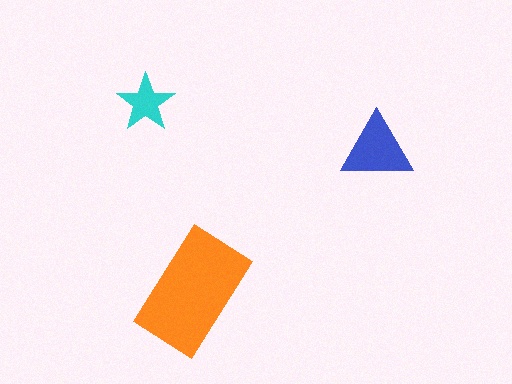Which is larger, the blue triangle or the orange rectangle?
The orange rectangle.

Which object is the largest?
The orange rectangle.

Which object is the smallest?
The cyan star.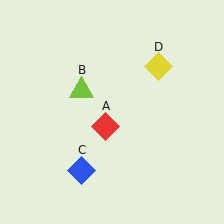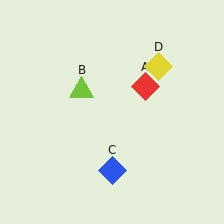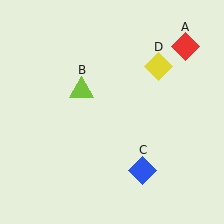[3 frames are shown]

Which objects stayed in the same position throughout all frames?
Lime triangle (object B) and yellow diamond (object D) remained stationary.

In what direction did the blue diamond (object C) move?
The blue diamond (object C) moved right.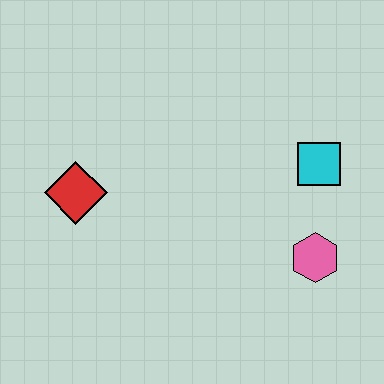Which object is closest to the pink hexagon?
The cyan square is closest to the pink hexagon.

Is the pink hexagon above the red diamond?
No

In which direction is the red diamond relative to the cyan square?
The red diamond is to the left of the cyan square.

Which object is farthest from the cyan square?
The red diamond is farthest from the cyan square.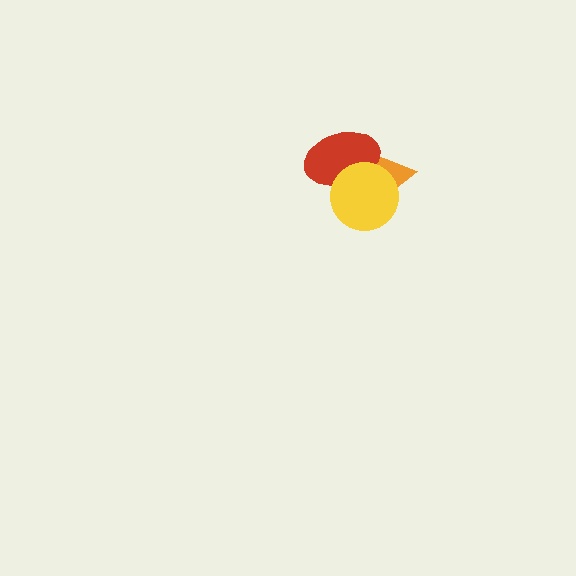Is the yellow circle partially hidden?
No, no other shape covers it.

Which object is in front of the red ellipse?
The yellow circle is in front of the red ellipse.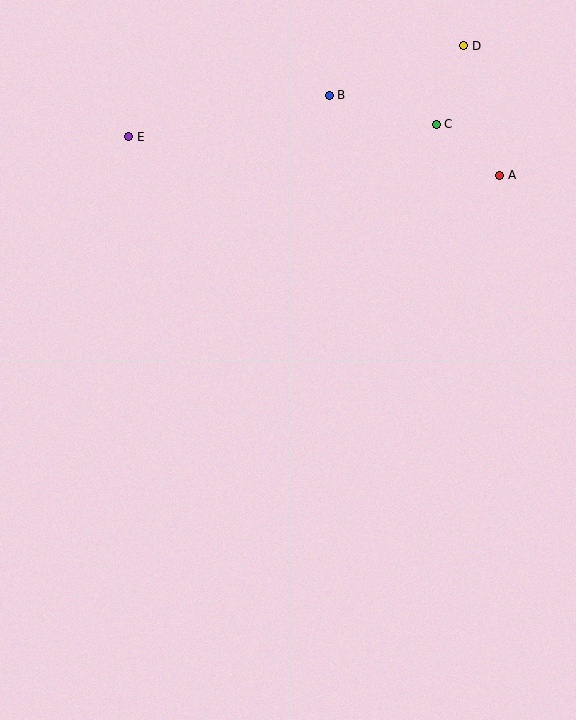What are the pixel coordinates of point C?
Point C is at (436, 124).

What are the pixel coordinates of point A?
Point A is at (500, 175).